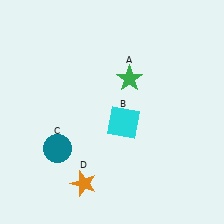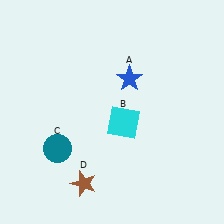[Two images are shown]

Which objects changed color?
A changed from green to blue. D changed from orange to brown.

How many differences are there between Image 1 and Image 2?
There are 2 differences between the two images.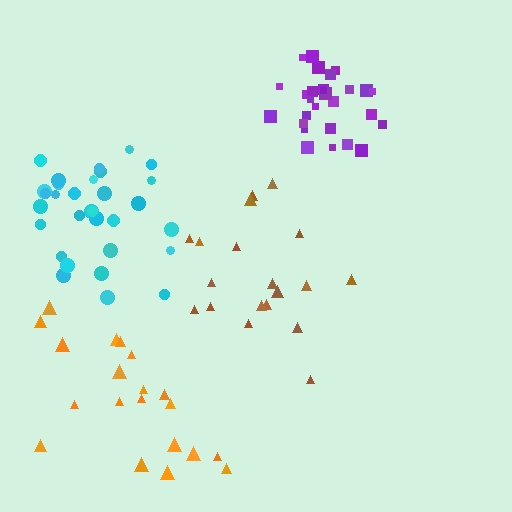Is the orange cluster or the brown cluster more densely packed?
Brown.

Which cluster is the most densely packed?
Purple.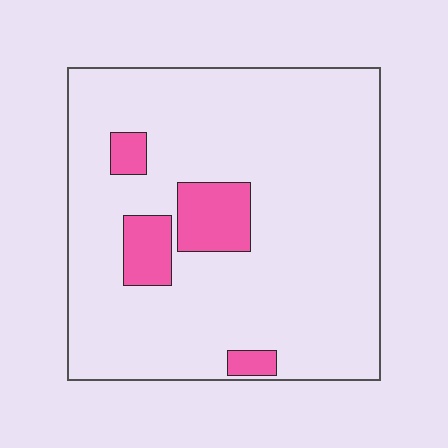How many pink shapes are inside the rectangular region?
4.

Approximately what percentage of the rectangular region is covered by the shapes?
Approximately 10%.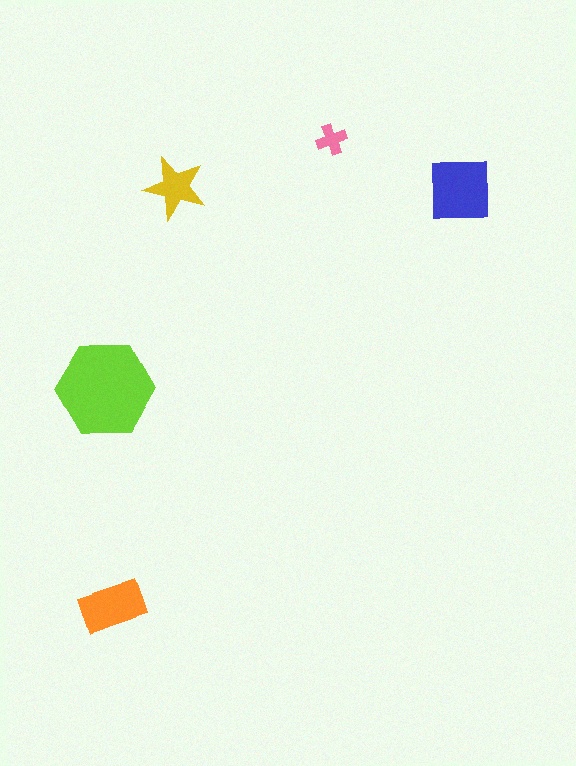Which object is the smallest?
The pink cross.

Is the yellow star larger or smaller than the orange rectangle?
Smaller.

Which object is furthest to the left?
The lime hexagon is leftmost.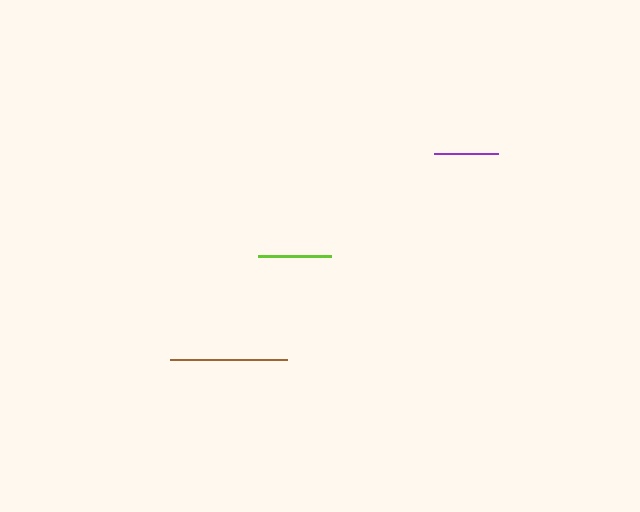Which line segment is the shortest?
The purple line is the shortest at approximately 64 pixels.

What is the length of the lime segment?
The lime segment is approximately 73 pixels long.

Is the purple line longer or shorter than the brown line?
The brown line is longer than the purple line.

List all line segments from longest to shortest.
From longest to shortest: brown, lime, purple.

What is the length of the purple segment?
The purple segment is approximately 64 pixels long.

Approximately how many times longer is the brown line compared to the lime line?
The brown line is approximately 1.6 times the length of the lime line.